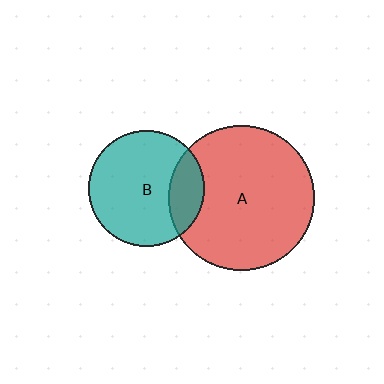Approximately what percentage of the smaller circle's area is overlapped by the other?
Approximately 20%.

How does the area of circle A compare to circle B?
Approximately 1.6 times.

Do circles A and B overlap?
Yes.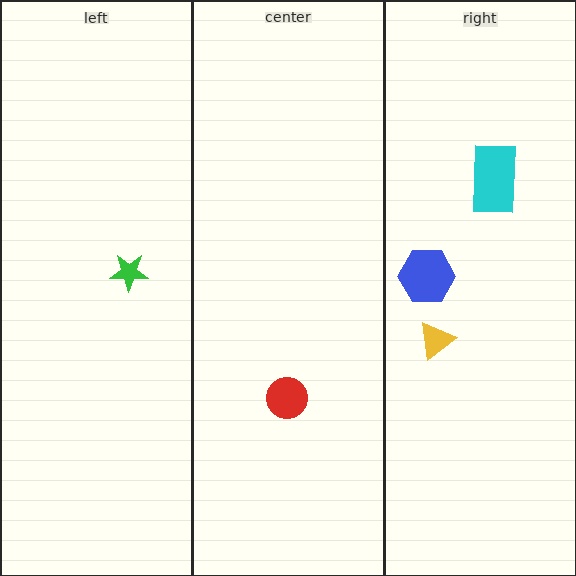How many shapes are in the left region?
1.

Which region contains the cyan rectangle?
The right region.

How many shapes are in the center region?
1.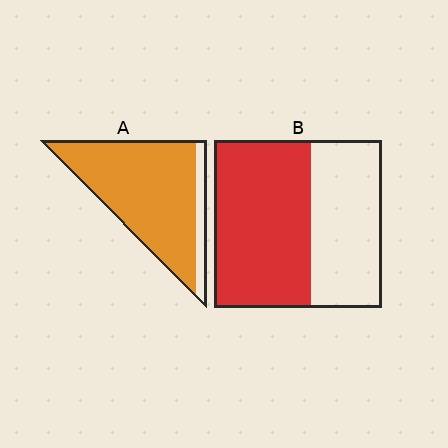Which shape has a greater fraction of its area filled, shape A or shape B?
Shape A.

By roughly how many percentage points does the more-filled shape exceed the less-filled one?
By roughly 30 percentage points (A over B).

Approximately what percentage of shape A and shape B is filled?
A is approximately 85% and B is approximately 60%.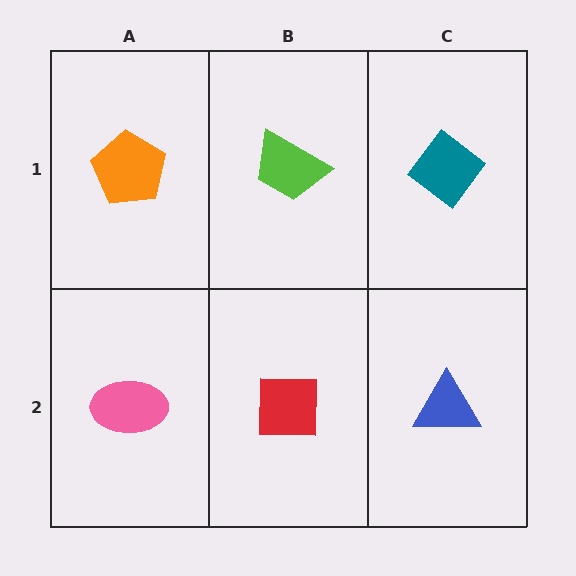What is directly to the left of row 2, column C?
A red square.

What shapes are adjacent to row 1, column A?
A pink ellipse (row 2, column A), a lime trapezoid (row 1, column B).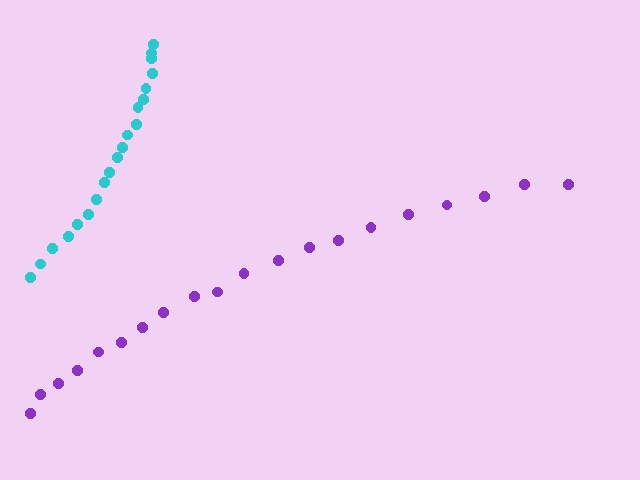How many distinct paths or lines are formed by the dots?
There are 2 distinct paths.